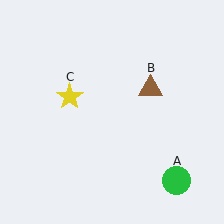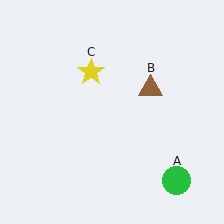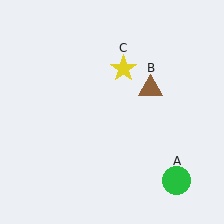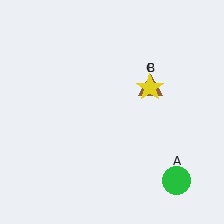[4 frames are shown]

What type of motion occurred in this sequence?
The yellow star (object C) rotated clockwise around the center of the scene.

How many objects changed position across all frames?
1 object changed position: yellow star (object C).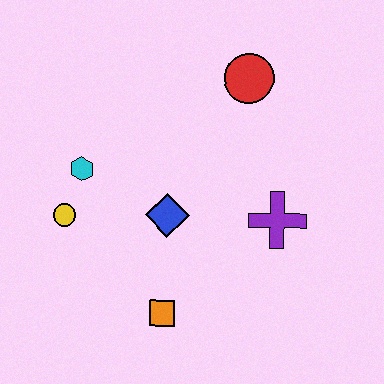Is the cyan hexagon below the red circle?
Yes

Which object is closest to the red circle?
The purple cross is closest to the red circle.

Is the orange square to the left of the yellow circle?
No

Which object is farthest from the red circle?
The orange square is farthest from the red circle.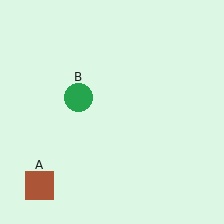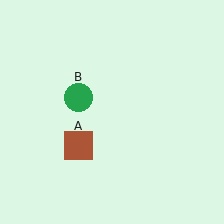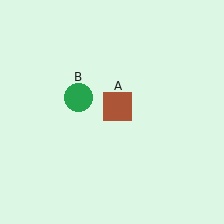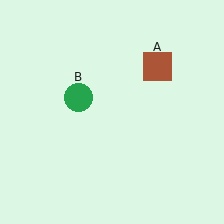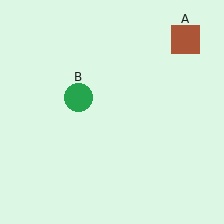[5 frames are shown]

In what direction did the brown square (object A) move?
The brown square (object A) moved up and to the right.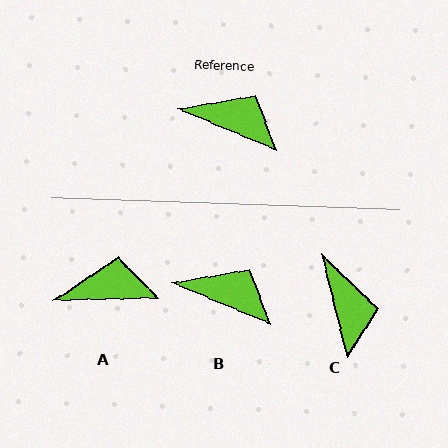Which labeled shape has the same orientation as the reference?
B.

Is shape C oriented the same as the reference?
No, it is off by about 53 degrees.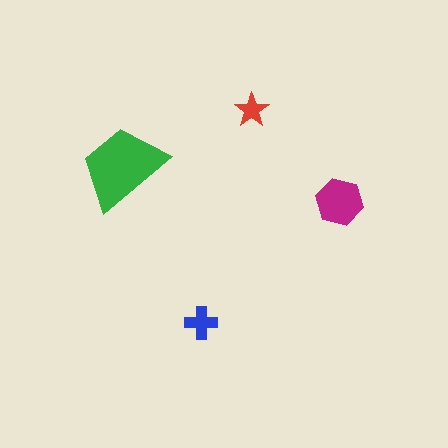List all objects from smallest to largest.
The red star, the blue cross, the magenta hexagon, the green trapezoid.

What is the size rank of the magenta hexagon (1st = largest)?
2nd.